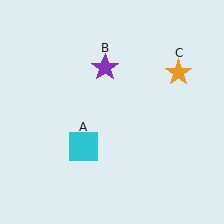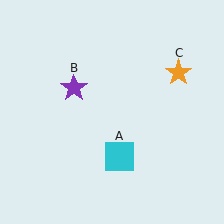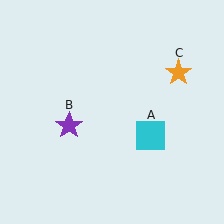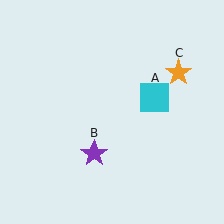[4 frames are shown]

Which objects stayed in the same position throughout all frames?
Orange star (object C) remained stationary.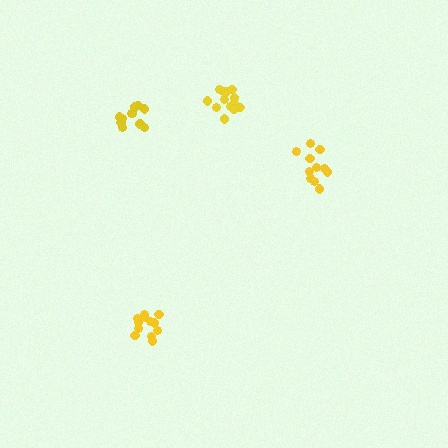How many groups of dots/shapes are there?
There are 4 groups.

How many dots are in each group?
Group 1: 11 dots, Group 2: 12 dots, Group 3: 13 dots, Group 4: 11 dots (47 total).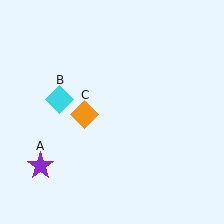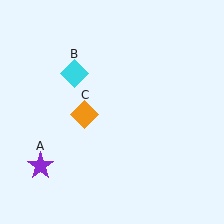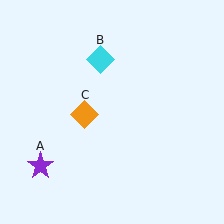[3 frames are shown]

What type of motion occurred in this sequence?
The cyan diamond (object B) rotated clockwise around the center of the scene.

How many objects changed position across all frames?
1 object changed position: cyan diamond (object B).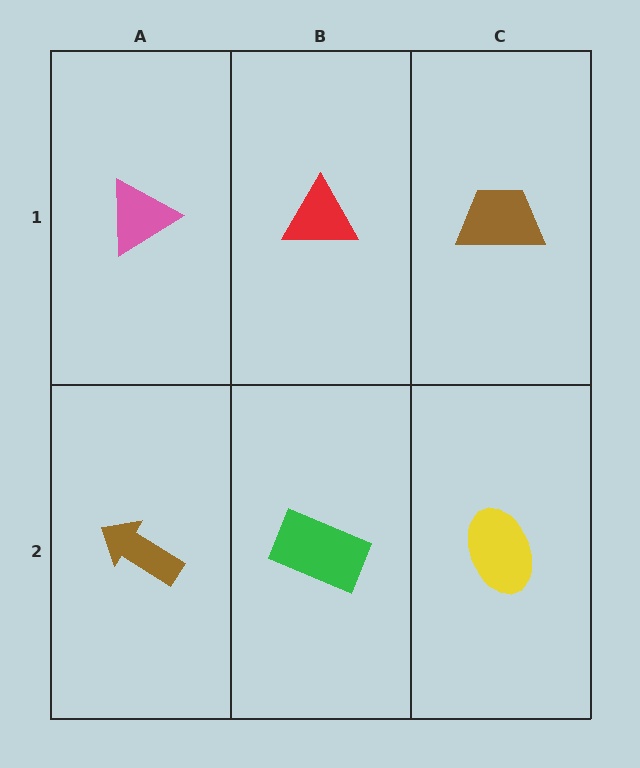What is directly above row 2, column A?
A pink triangle.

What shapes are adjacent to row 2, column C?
A brown trapezoid (row 1, column C), a green rectangle (row 2, column B).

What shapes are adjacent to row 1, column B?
A green rectangle (row 2, column B), a pink triangle (row 1, column A), a brown trapezoid (row 1, column C).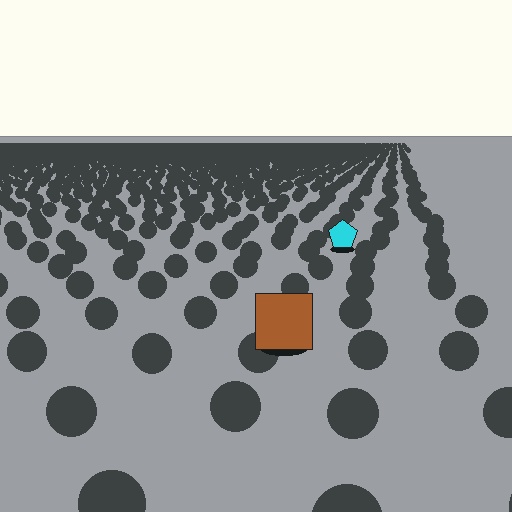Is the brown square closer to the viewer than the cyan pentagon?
Yes. The brown square is closer — you can tell from the texture gradient: the ground texture is coarser near it.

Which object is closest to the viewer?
The brown square is closest. The texture marks near it are larger and more spread out.